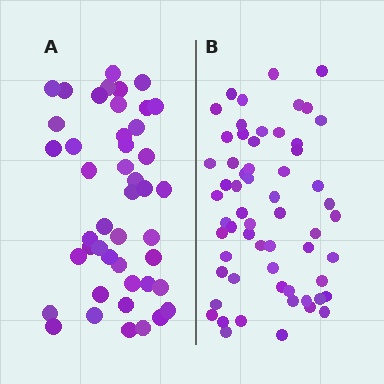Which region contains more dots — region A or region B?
Region B (the right region) has more dots.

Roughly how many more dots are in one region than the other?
Region B has approximately 15 more dots than region A.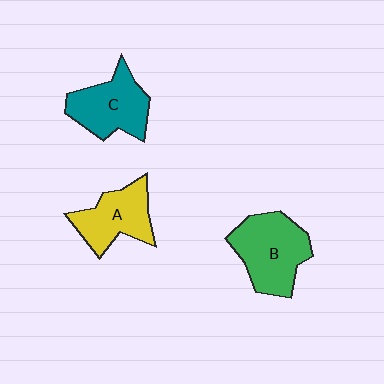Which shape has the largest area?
Shape B (green).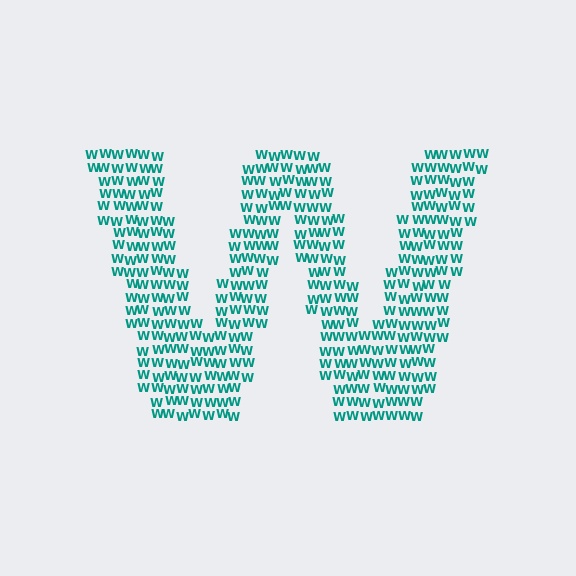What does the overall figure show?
The overall figure shows the letter W.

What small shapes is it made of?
It is made of small letter W's.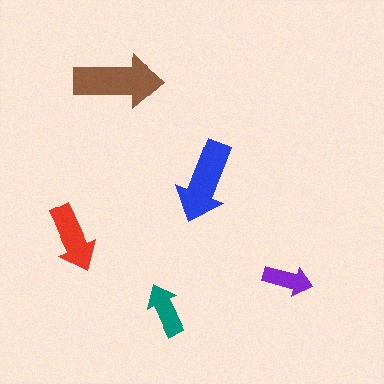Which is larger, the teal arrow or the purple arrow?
The teal one.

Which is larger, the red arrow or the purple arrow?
The red one.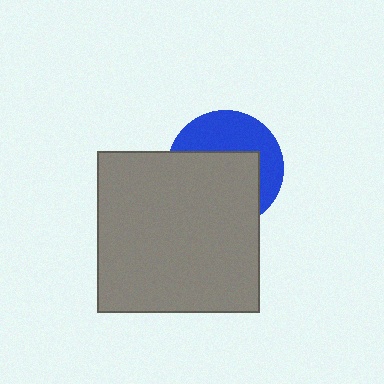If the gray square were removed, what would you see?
You would see the complete blue circle.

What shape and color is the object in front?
The object in front is a gray square.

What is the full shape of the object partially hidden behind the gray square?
The partially hidden object is a blue circle.